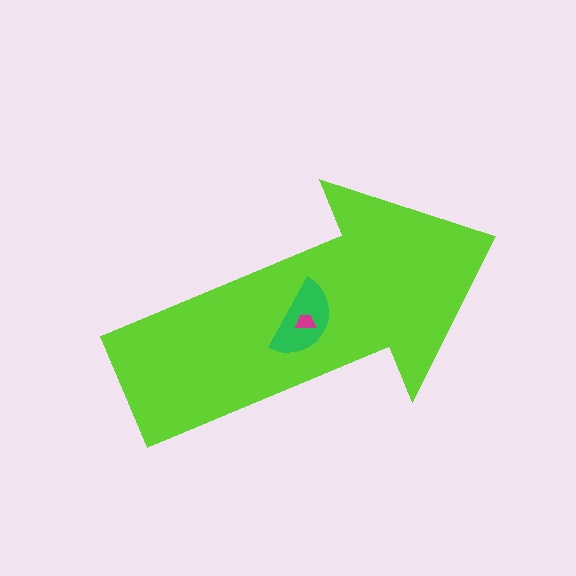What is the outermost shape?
The lime arrow.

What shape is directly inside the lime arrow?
The green semicircle.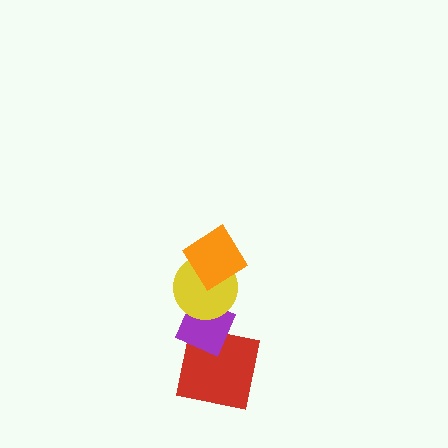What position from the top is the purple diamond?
The purple diamond is 3rd from the top.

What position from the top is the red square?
The red square is 4th from the top.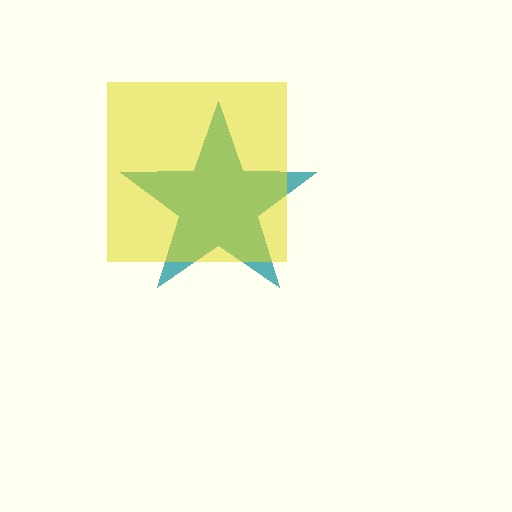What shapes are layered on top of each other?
The layered shapes are: a teal star, a yellow square.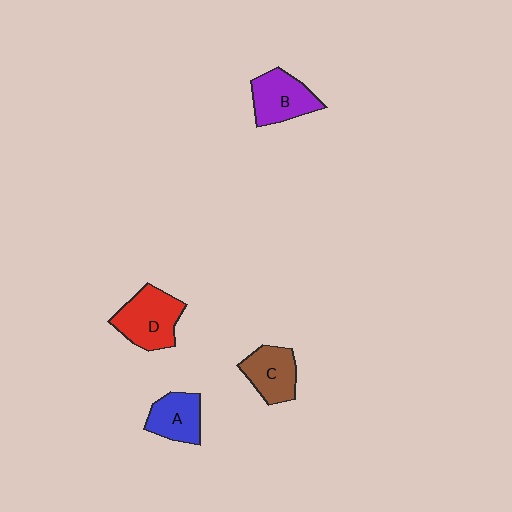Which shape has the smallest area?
Shape A (blue).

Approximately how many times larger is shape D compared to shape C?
Approximately 1.3 times.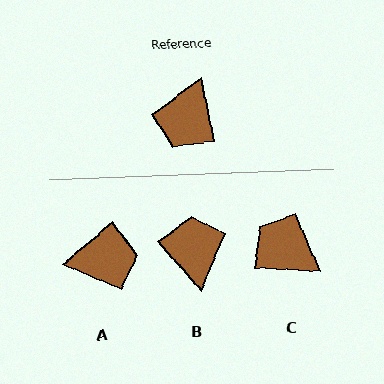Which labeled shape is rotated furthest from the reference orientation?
B, about 150 degrees away.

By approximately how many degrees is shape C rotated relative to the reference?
Approximately 104 degrees clockwise.